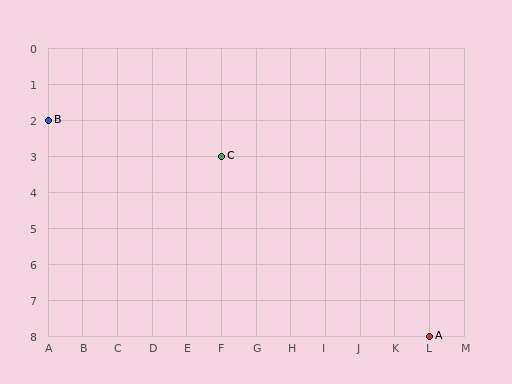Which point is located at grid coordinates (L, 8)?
Point A is at (L, 8).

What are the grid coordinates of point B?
Point B is at grid coordinates (A, 2).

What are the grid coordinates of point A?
Point A is at grid coordinates (L, 8).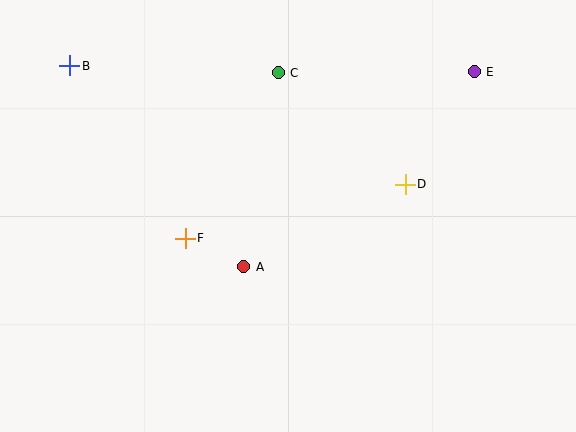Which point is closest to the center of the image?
Point A at (244, 267) is closest to the center.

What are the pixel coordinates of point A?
Point A is at (244, 267).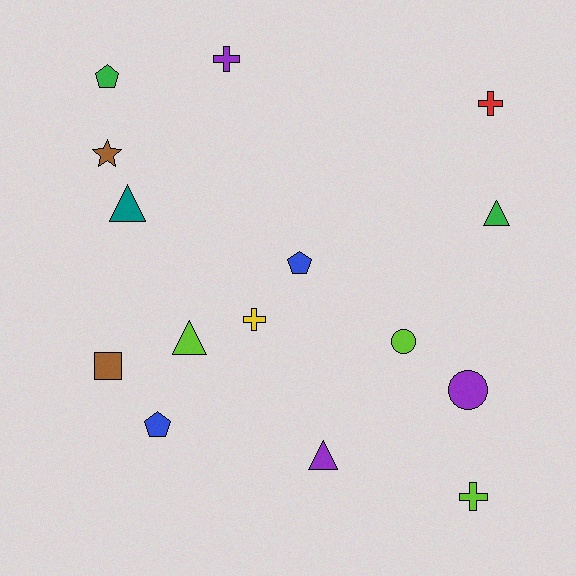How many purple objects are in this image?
There are 3 purple objects.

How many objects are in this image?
There are 15 objects.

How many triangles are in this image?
There are 4 triangles.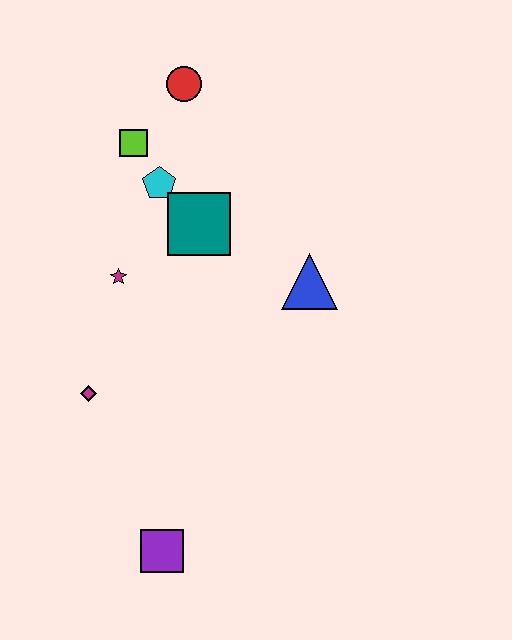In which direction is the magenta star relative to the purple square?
The magenta star is above the purple square.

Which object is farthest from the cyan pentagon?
The purple square is farthest from the cyan pentagon.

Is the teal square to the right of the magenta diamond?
Yes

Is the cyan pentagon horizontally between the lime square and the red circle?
Yes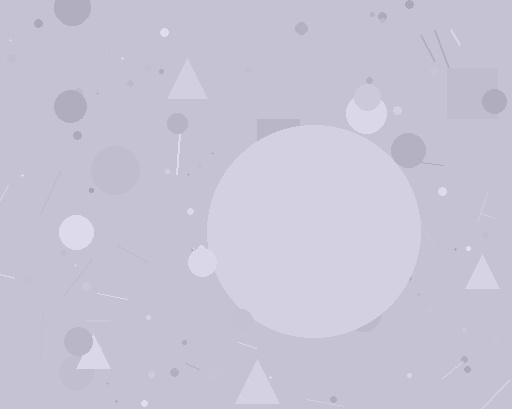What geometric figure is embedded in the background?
A circle is embedded in the background.